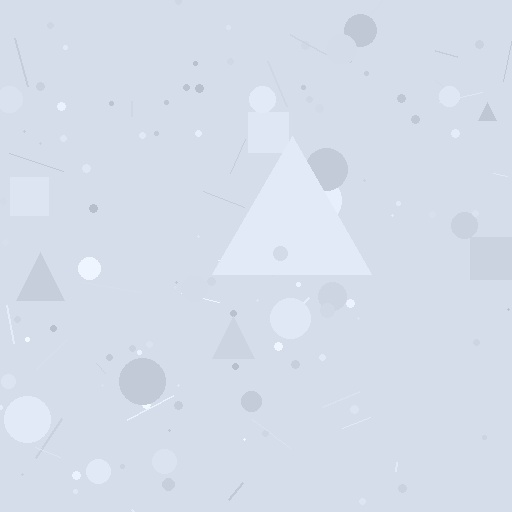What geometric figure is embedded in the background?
A triangle is embedded in the background.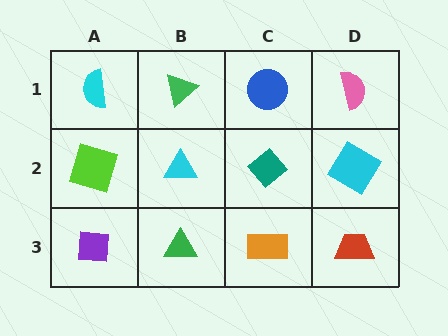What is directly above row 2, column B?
A green triangle.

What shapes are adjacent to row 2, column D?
A pink semicircle (row 1, column D), a red trapezoid (row 3, column D), a teal diamond (row 2, column C).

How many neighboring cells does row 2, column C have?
4.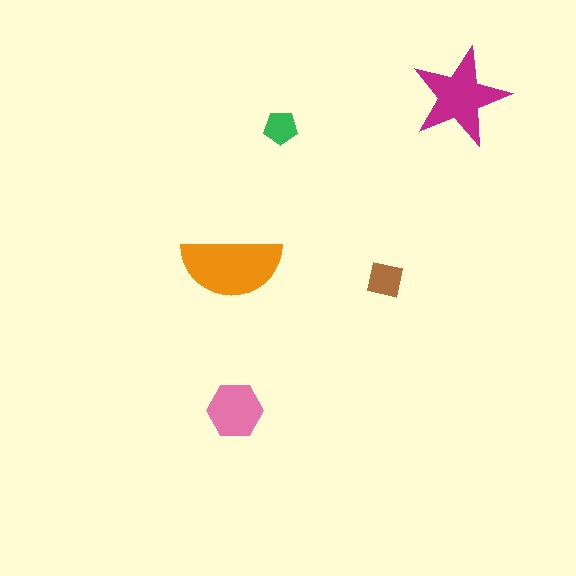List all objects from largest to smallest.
The orange semicircle, the magenta star, the pink hexagon, the brown square, the green pentagon.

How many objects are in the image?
There are 5 objects in the image.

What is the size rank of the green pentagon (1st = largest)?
5th.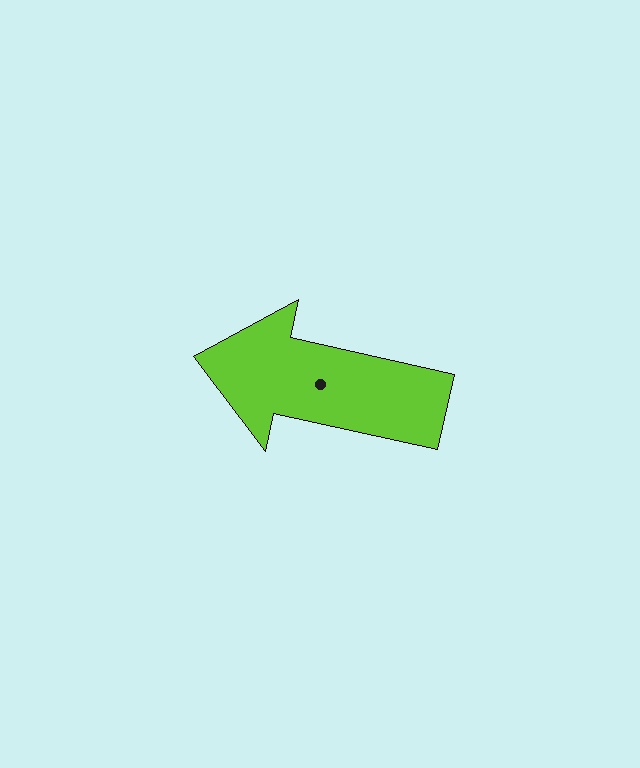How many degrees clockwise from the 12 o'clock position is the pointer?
Approximately 283 degrees.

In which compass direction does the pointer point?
West.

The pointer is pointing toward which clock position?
Roughly 9 o'clock.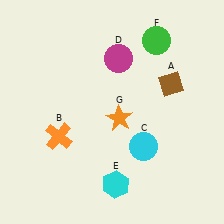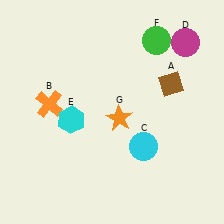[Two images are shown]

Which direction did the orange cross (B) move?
The orange cross (B) moved up.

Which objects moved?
The objects that moved are: the orange cross (B), the magenta circle (D), the cyan hexagon (E).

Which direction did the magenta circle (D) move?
The magenta circle (D) moved right.